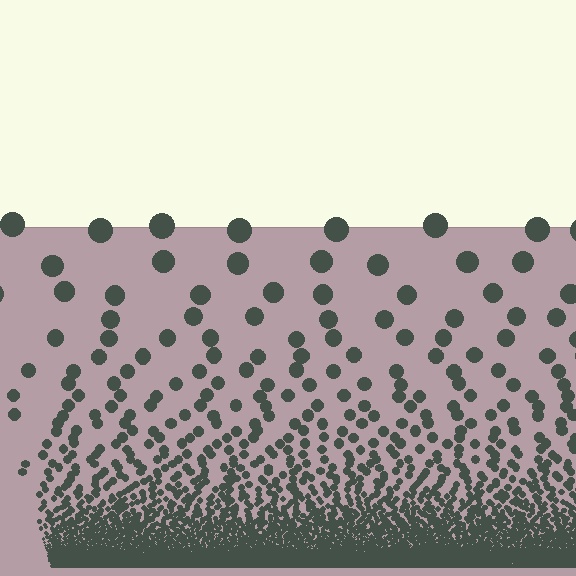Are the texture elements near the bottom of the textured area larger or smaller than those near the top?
Smaller. The gradient is inverted — elements near the bottom are smaller and denser.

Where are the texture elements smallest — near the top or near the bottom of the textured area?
Near the bottom.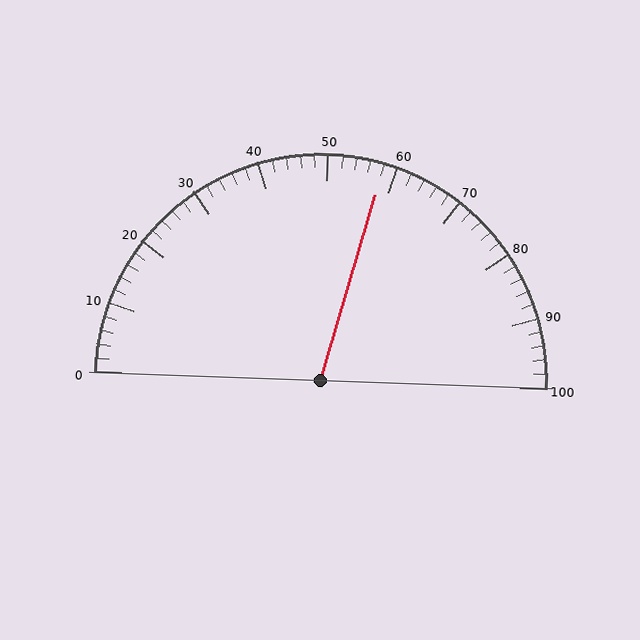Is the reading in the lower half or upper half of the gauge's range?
The reading is in the upper half of the range (0 to 100).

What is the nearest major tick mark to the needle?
The nearest major tick mark is 60.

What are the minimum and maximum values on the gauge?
The gauge ranges from 0 to 100.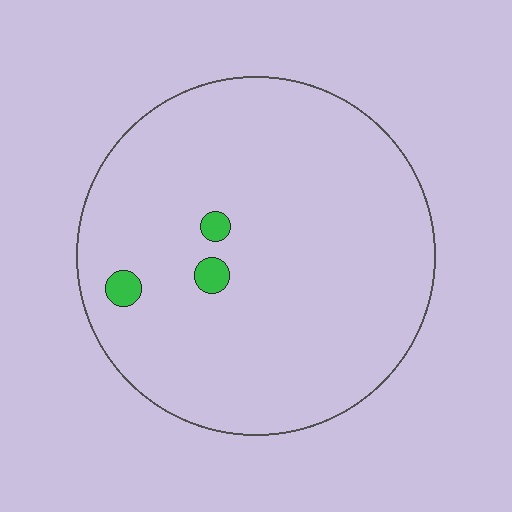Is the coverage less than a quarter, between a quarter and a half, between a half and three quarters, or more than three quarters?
Less than a quarter.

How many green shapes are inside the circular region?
3.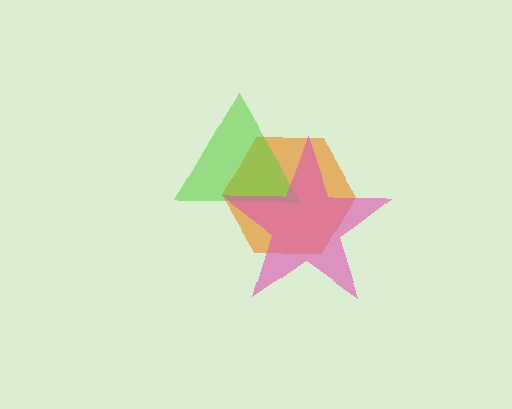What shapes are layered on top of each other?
The layered shapes are: an orange hexagon, a lime triangle, a pink star.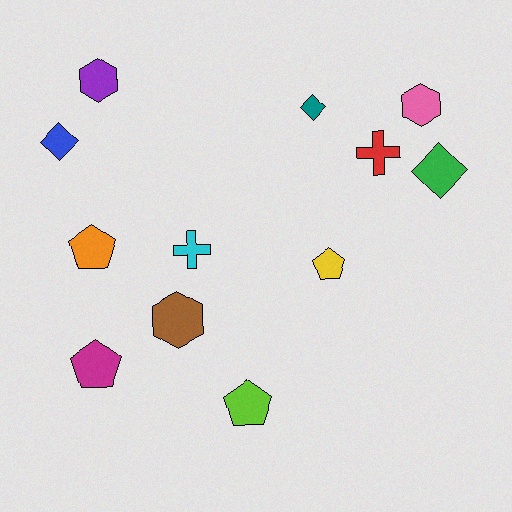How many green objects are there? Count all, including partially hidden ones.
There is 1 green object.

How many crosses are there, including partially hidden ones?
There are 2 crosses.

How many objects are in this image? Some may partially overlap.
There are 12 objects.